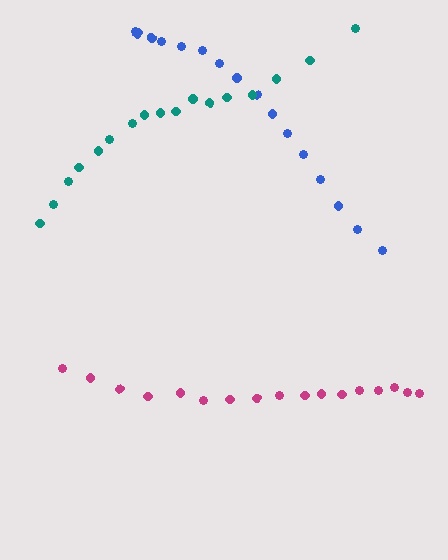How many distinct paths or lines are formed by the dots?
There are 3 distinct paths.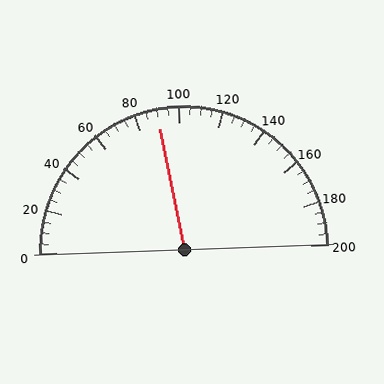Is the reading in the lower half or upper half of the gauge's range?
The reading is in the lower half of the range (0 to 200).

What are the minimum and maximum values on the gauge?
The gauge ranges from 0 to 200.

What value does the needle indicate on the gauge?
The needle indicates approximately 90.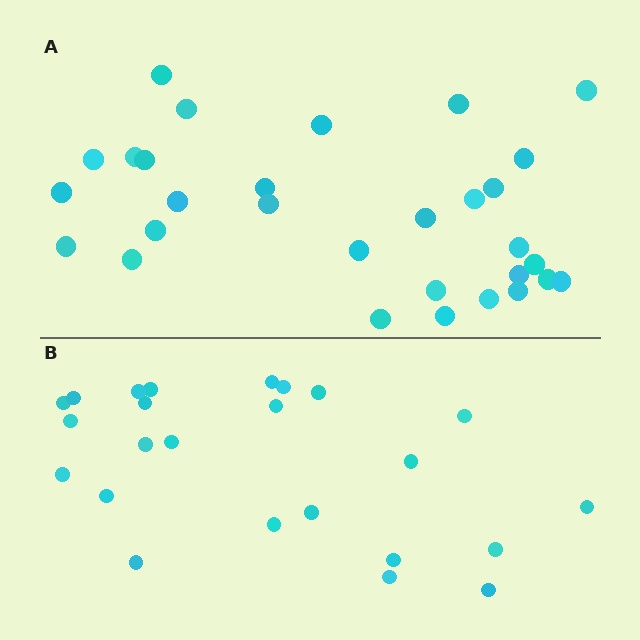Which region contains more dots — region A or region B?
Region A (the top region) has more dots.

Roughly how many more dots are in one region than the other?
Region A has about 6 more dots than region B.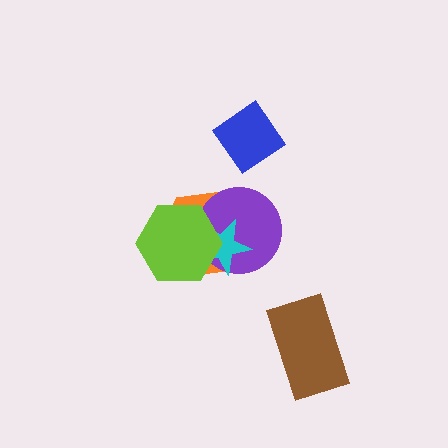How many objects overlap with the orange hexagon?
3 objects overlap with the orange hexagon.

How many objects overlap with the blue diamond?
0 objects overlap with the blue diamond.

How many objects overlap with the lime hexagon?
3 objects overlap with the lime hexagon.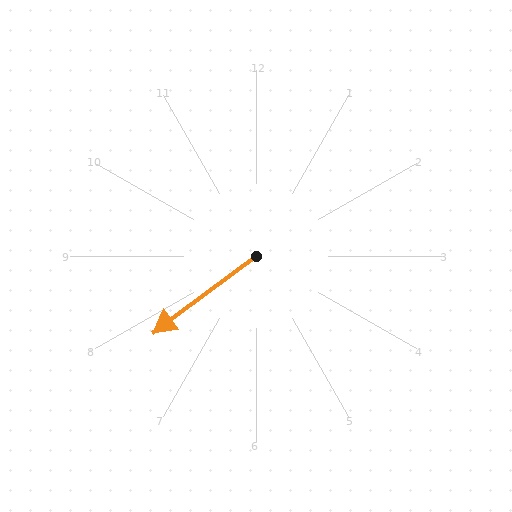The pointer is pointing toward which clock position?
Roughly 8 o'clock.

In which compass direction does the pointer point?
Southwest.